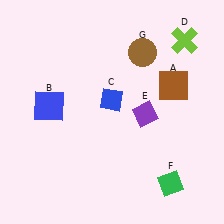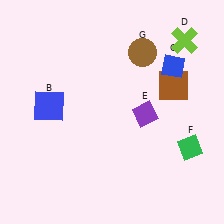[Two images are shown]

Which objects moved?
The objects that moved are: the blue diamond (C), the green diamond (F).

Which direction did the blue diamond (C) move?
The blue diamond (C) moved right.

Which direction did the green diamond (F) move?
The green diamond (F) moved up.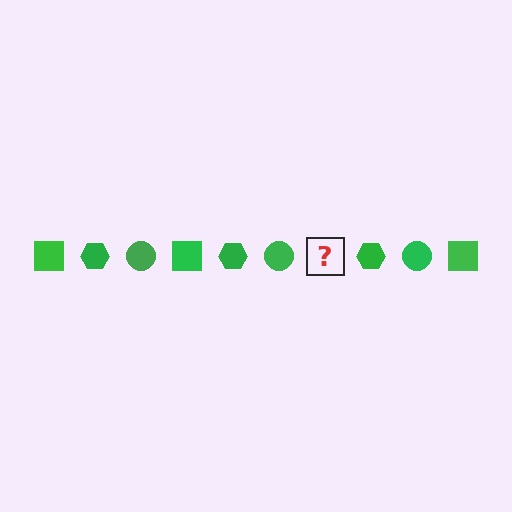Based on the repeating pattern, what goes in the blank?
The blank should be a green square.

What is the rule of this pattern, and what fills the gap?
The rule is that the pattern cycles through square, hexagon, circle shapes in green. The gap should be filled with a green square.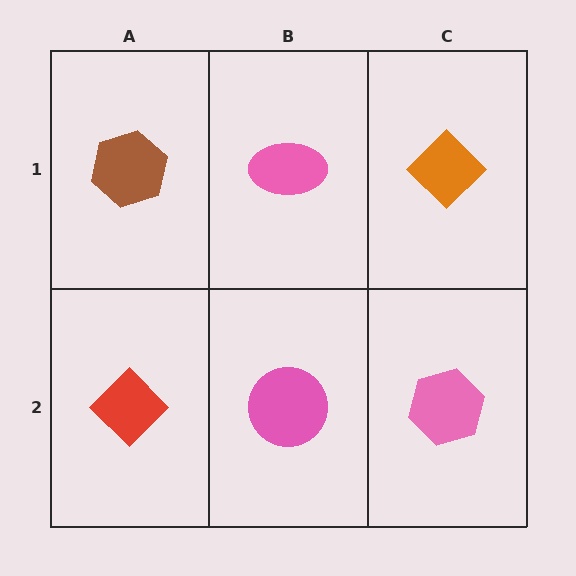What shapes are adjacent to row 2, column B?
A pink ellipse (row 1, column B), a red diamond (row 2, column A), a pink hexagon (row 2, column C).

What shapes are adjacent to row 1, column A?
A red diamond (row 2, column A), a pink ellipse (row 1, column B).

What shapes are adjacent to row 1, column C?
A pink hexagon (row 2, column C), a pink ellipse (row 1, column B).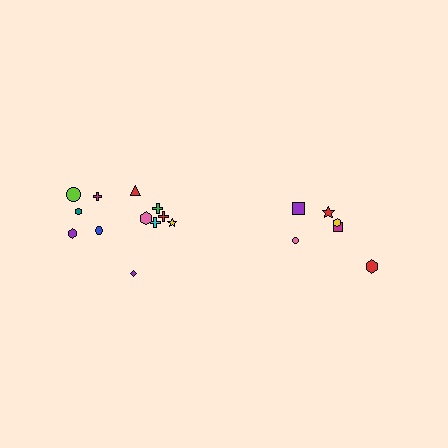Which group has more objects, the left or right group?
The left group.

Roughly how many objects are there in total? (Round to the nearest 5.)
Roughly 20 objects in total.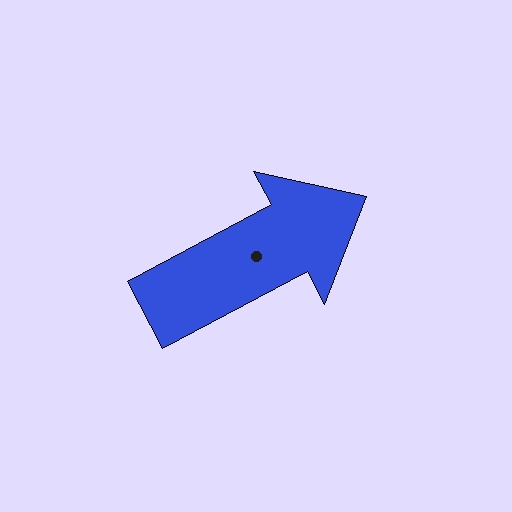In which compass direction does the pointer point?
Northeast.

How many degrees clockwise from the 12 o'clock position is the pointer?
Approximately 62 degrees.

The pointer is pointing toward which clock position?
Roughly 2 o'clock.